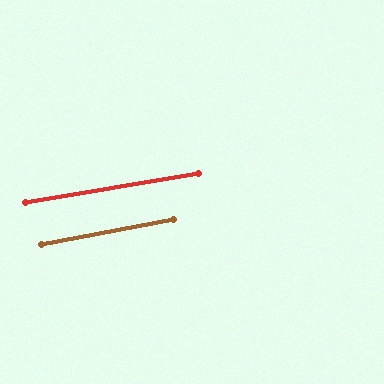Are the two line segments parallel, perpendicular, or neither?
Parallel — their directions differ by only 1.5°.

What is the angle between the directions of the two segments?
Approximately 1 degree.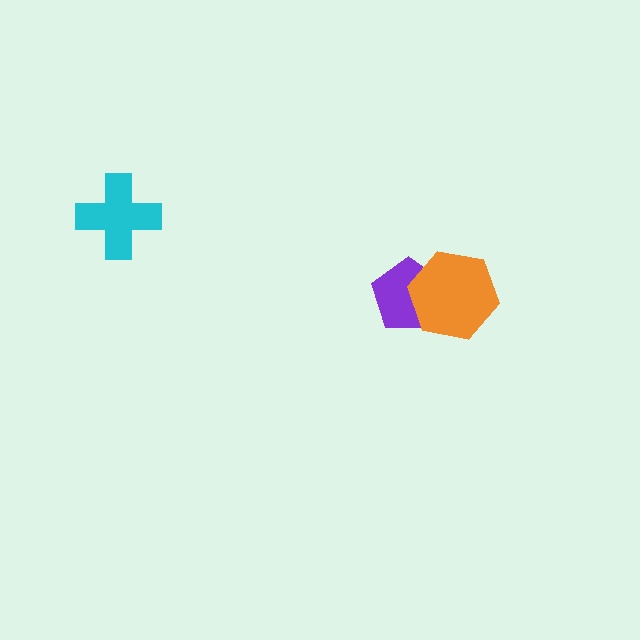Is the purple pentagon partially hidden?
Yes, it is partially covered by another shape.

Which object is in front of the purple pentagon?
The orange hexagon is in front of the purple pentagon.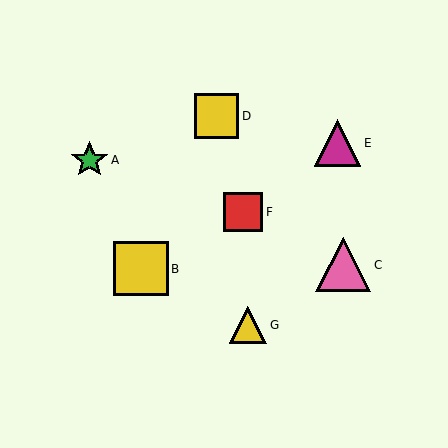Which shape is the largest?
The pink triangle (labeled C) is the largest.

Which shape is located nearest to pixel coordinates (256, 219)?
The red square (labeled F) at (243, 212) is nearest to that location.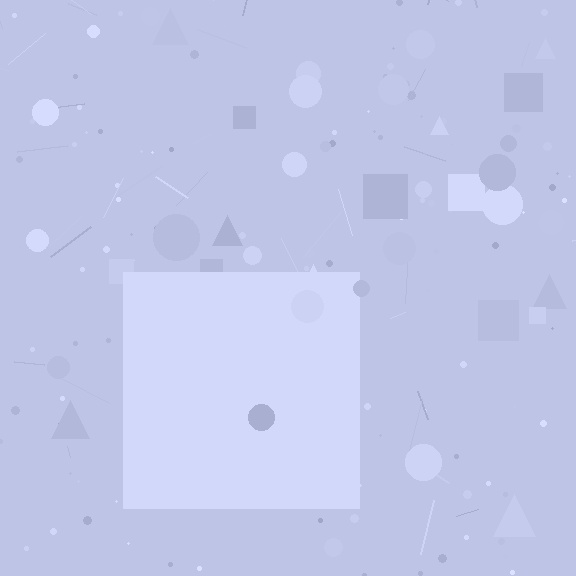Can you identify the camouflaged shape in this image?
The camouflaged shape is a square.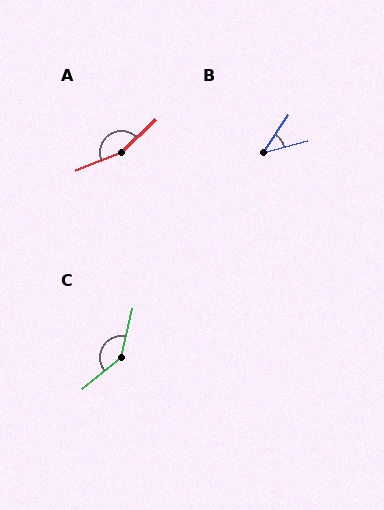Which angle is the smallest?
B, at approximately 41 degrees.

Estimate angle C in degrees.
Approximately 141 degrees.